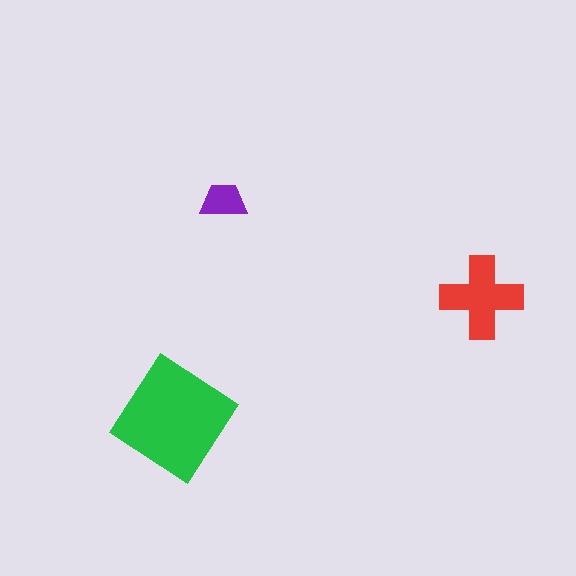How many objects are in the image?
There are 3 objects in the image.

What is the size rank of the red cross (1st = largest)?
2nd.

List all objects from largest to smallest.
The green diamond, the red cross, the purple trapezoid.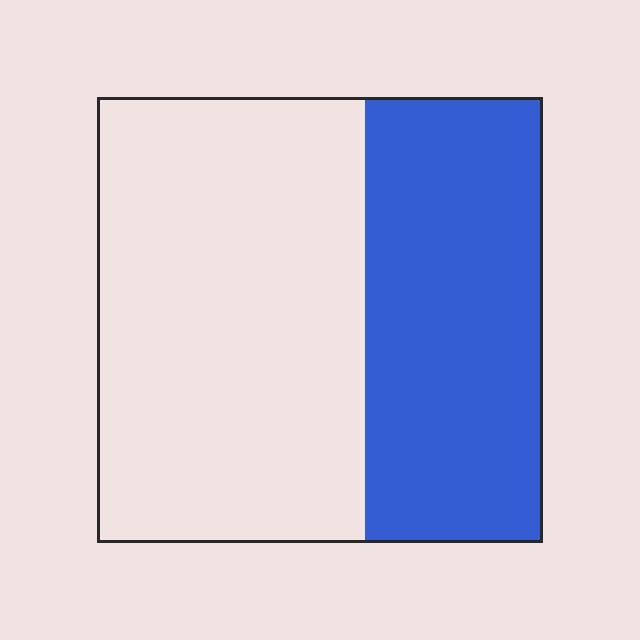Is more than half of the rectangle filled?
No.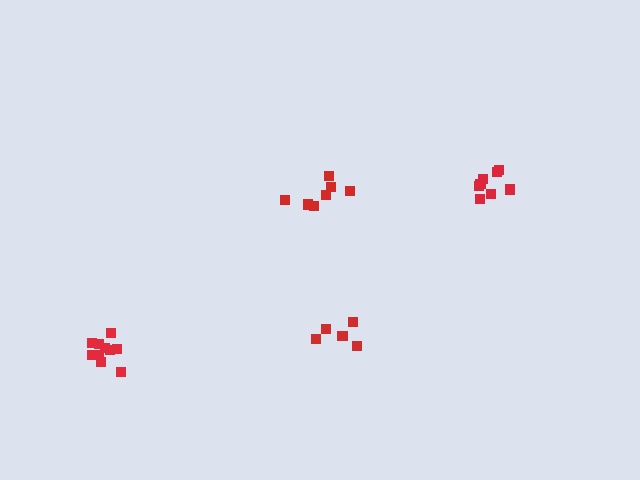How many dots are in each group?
Group 1: 7 dots, Group 2: 8 dots, Group 3: 10 dots, Group 4: 5 dots (30 total).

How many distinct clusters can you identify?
There are 4 distinct clusters.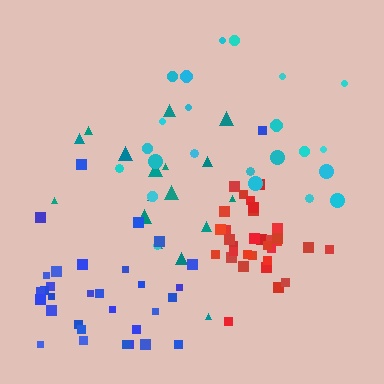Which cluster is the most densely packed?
Red.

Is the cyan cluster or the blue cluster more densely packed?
Blue.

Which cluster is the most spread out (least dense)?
Cyan.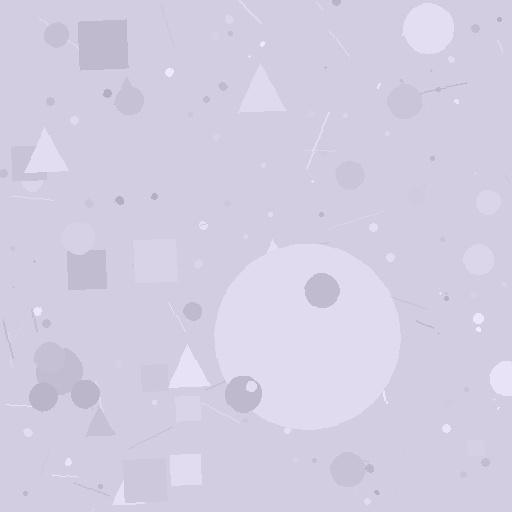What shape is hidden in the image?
A circle is hidden in the image.